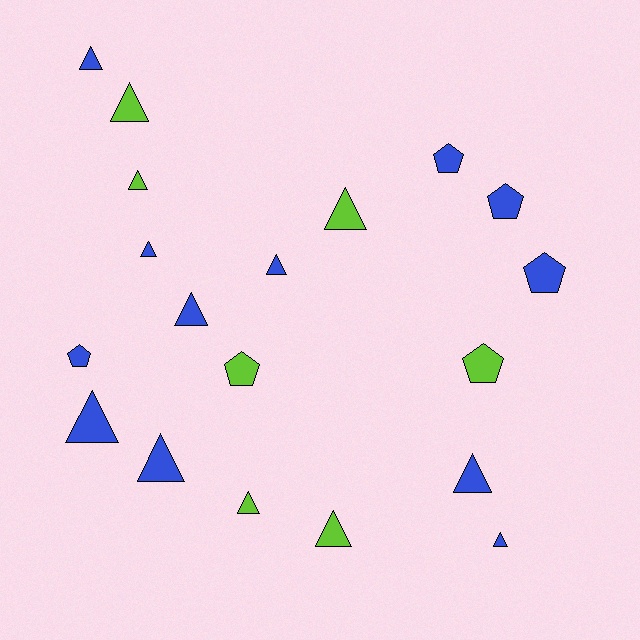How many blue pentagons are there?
There are 4 blue pentagons.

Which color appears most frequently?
Blue, with 12 objects.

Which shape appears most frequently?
Triangle, with 13 objects.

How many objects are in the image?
There are 19 objects.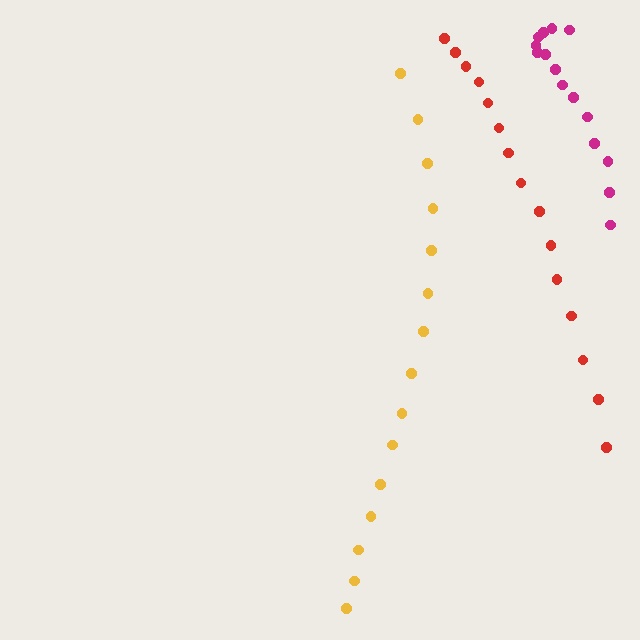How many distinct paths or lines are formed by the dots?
There are 3 distinct paths.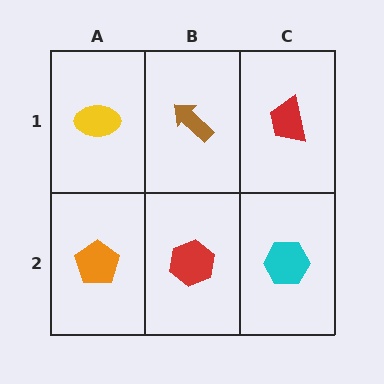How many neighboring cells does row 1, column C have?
2.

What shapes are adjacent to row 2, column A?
A yellow ellipse (row 1, column A), a red hexagon (row 2, column B).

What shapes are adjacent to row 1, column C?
A cyan hexagon (row 2, column C), a brown arrow (row 1, column B).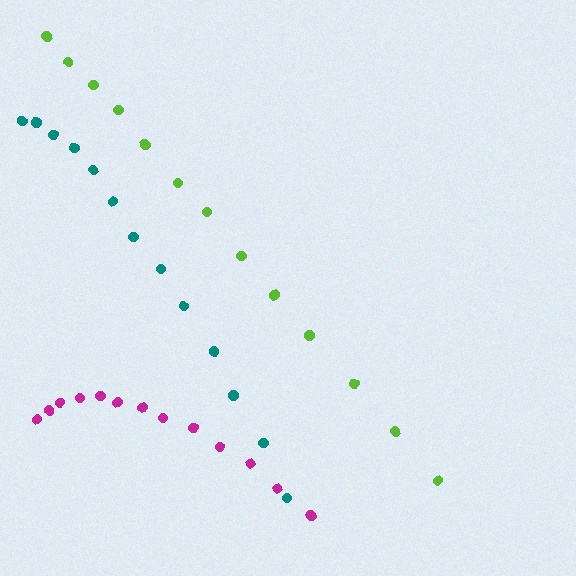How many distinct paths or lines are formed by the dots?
There are 3 distinct paths.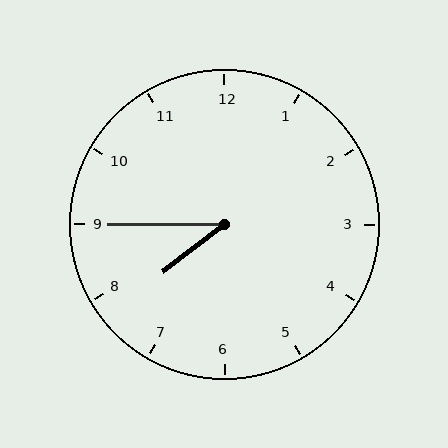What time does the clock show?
7:45.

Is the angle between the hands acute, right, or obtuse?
It is acute.